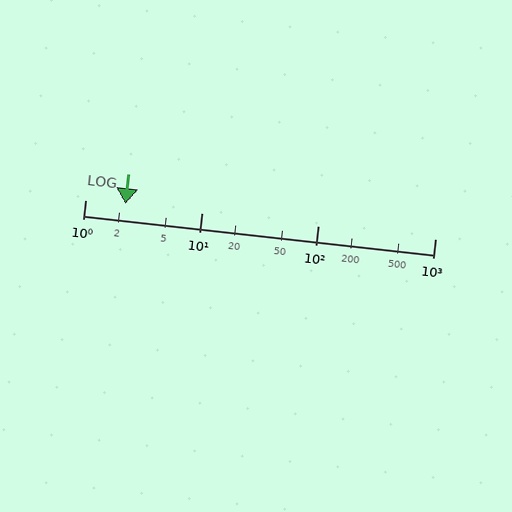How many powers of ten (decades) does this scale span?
The scale spans 3 decades, from 1 to 1000.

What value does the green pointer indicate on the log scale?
The pointer indicates approximately 2.2.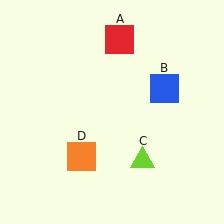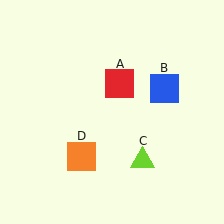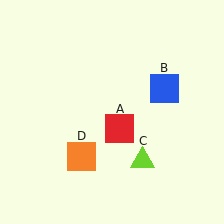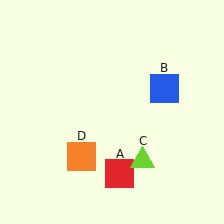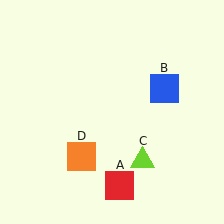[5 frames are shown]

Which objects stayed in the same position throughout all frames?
Blue square (object B) and lime triangle (object C) and orange square (object D) remained stationary.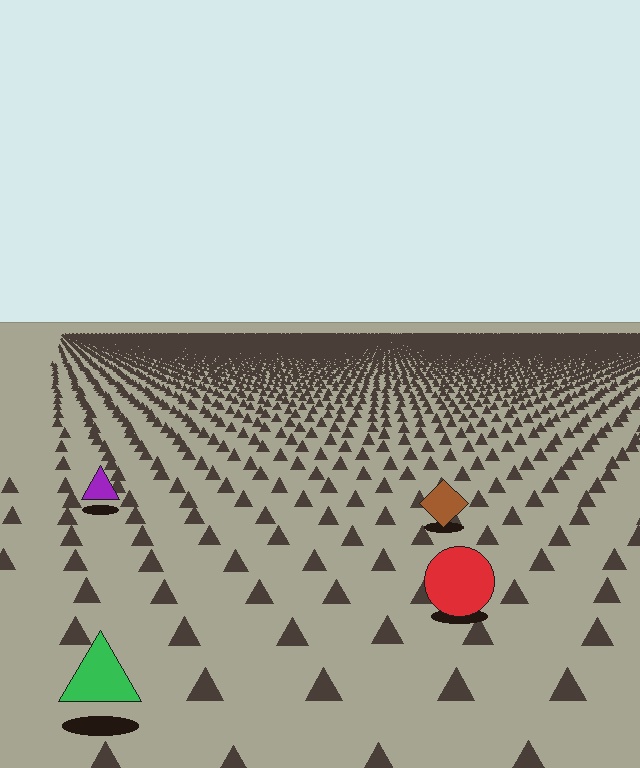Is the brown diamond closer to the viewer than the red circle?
No. The red circle is closer — you can tell from the texture gradient: the ground texture is coarser near it.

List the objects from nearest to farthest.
From nearest to farthest: the green triangle, the red circle, the brown diamond, the purple triangle.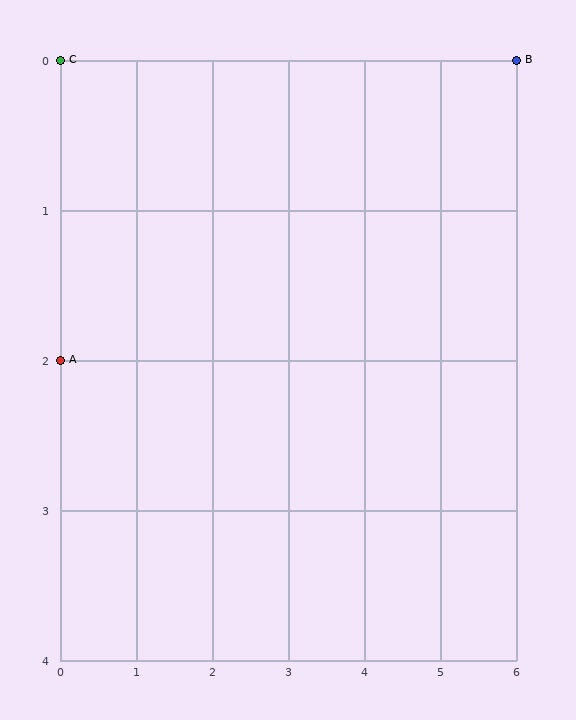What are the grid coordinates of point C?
Point C is at grid coordinates (0, 0).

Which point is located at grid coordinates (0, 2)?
Point A is at (0, 2).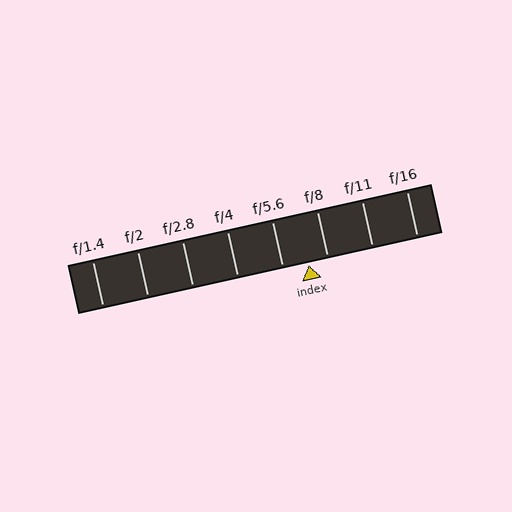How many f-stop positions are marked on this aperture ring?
There are 8 f-stop positions marked.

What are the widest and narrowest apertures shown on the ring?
The widest aperture shown is f/1.4 and the narrowest is f/16.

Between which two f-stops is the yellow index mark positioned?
The index mark is between f/5.6 and f/8.